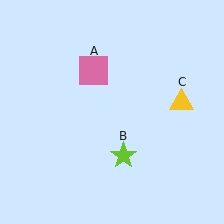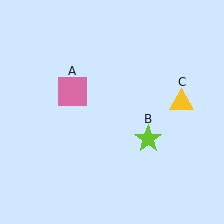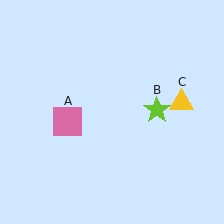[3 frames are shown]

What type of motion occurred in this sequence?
The pink square (object A), lime star (object B) rotated counterclockwise around the center of the scene.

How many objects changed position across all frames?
2 objects changed position: pink square (object A), lime star (object B).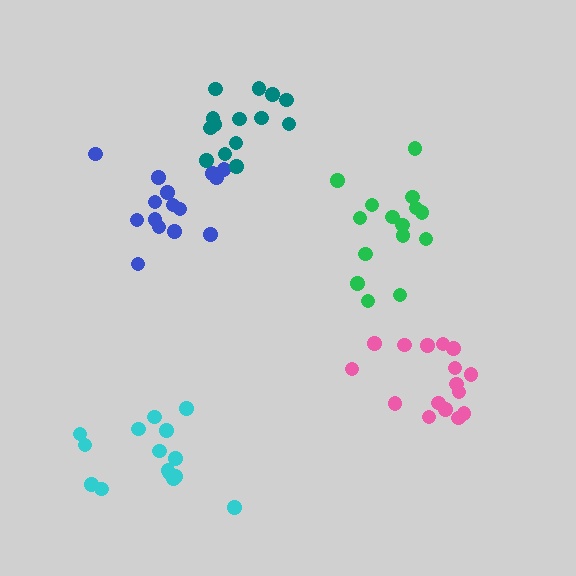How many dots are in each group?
Group 1: 16 dots, Group 2: 15 dots, Group 3: 15 dots, Group 4: 14 dots, Group 5: 15 dots (75 total).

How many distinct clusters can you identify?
There are 5 distinct clusters.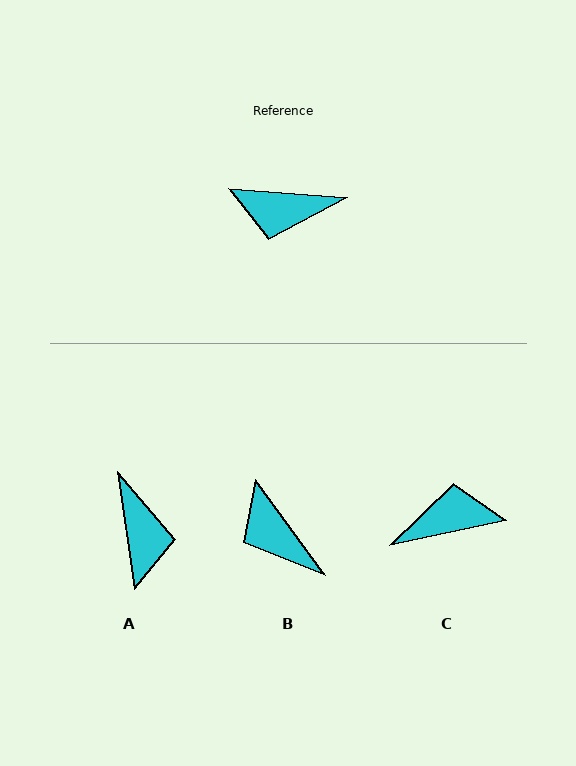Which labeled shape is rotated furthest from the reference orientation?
C, about 164 degrees away.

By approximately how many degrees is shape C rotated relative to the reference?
Approximately 164 degrees clockwise.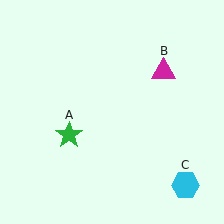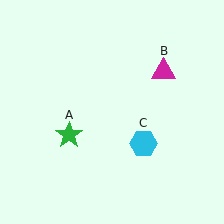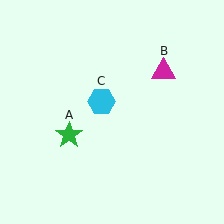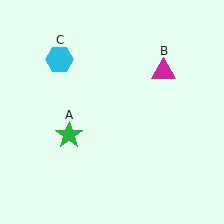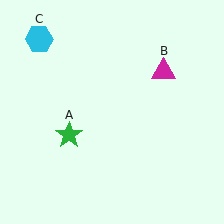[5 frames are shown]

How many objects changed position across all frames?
1 object changed position: cyan hexagon (object C).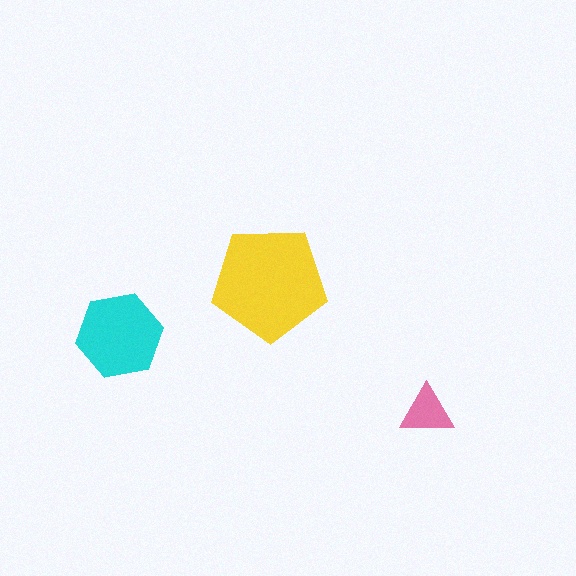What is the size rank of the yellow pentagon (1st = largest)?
1st.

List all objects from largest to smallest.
The yellow pentagon, the cyan hexagon, the pink triangle.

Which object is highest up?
The yellow pentagon is topmost.